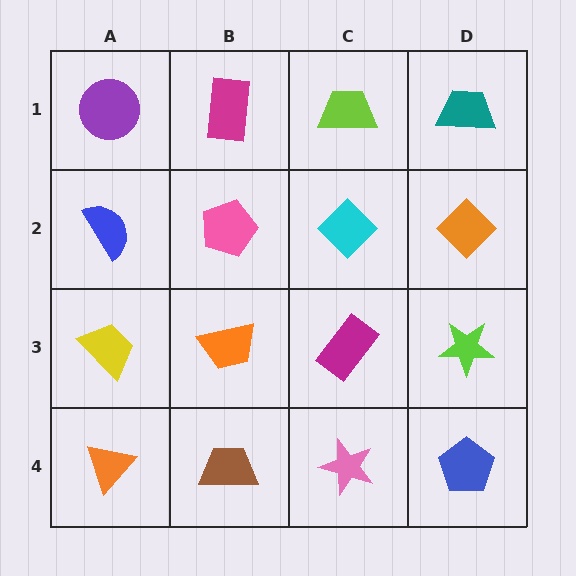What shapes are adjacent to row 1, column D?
An orange diamond (row 2, column D), a lime trapezoid (row 1, column C).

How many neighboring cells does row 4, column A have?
2.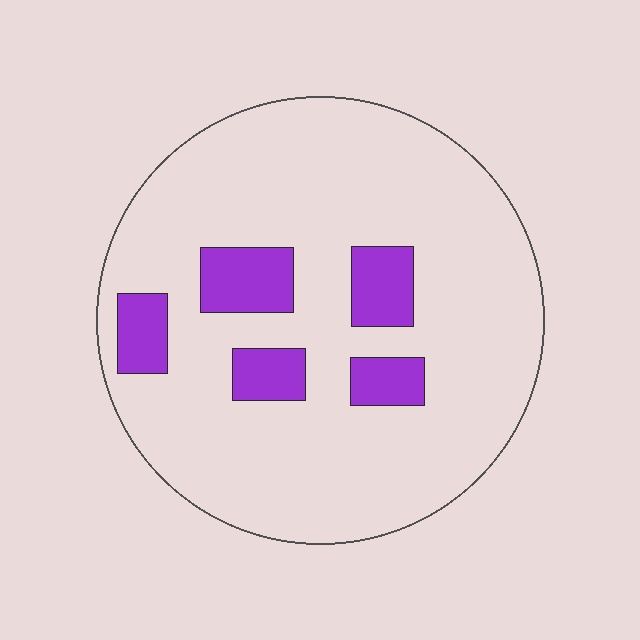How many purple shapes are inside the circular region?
5.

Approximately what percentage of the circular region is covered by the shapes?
Approximately 15%.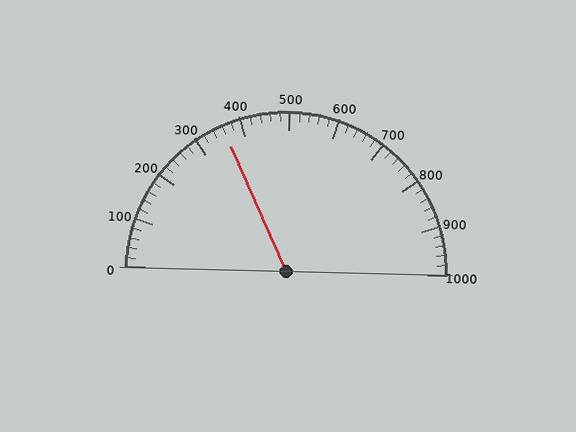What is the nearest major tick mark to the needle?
The nearest major tick mark is 400.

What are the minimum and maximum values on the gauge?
The gauge ranges from 0 to 1000.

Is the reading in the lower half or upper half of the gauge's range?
The reading is in the lower half of the range (0 to 1000).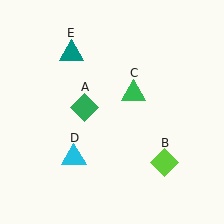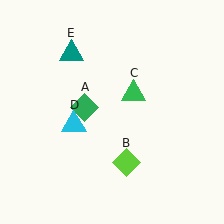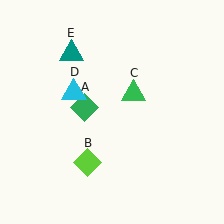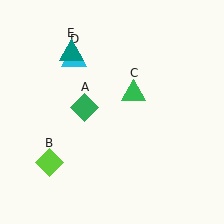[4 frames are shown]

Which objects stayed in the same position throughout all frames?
Green diamond (object A) and green triangle (object C) and teal triangle (object E) remained stationary.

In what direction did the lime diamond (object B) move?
The lime diamond (object B) moved left.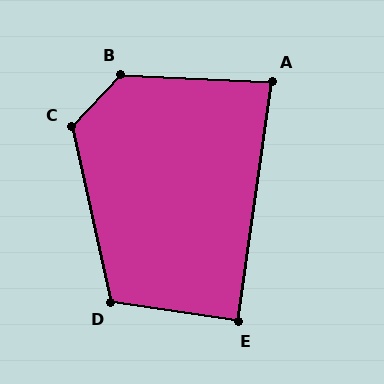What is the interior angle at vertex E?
Approximately 90 degrees (approximately right).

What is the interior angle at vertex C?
Approximately 124 degrees (obtuse).